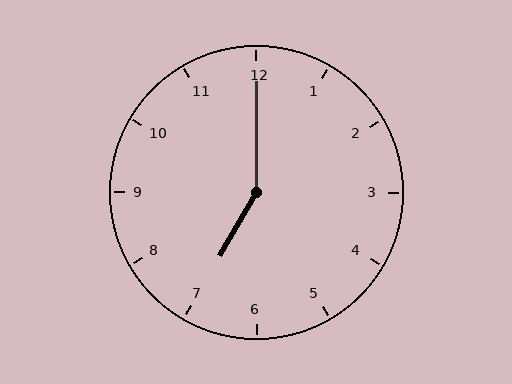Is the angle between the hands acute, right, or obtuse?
It is obtuse.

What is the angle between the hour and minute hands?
Approximately 150 degrees.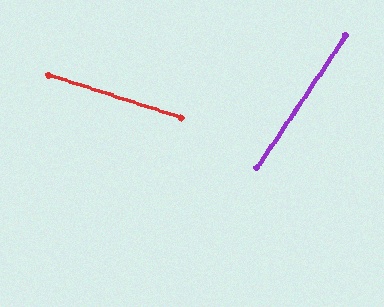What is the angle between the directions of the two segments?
Approximately 74 degrees.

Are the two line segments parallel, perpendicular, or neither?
Neither parallel nor perpendicular — they differ by about 74°.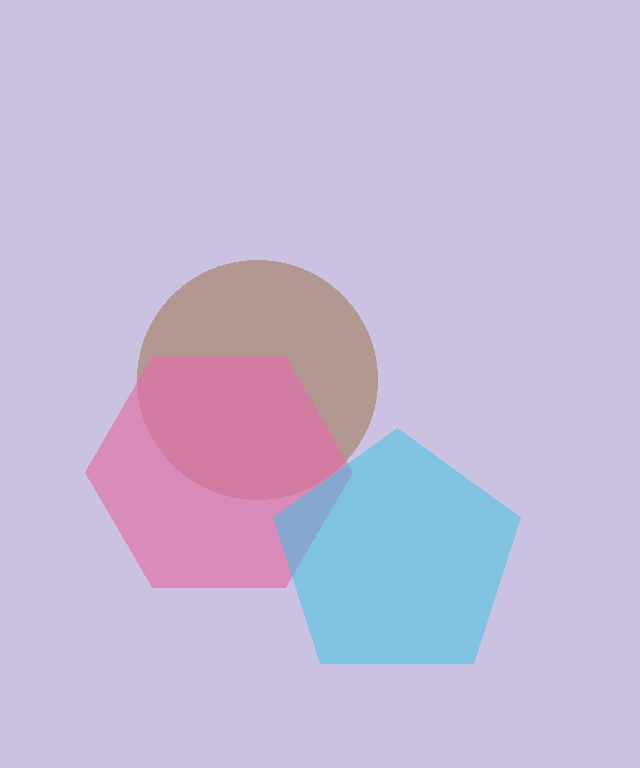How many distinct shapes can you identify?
There are 3 distinct shapes: a brown circle, a pink hexagon, a cyan pentagon.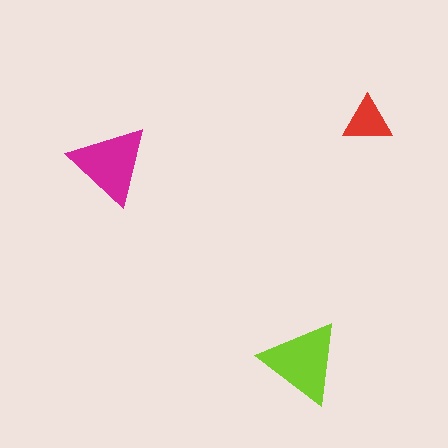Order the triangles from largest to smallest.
the lime one, the magenta one, the red one.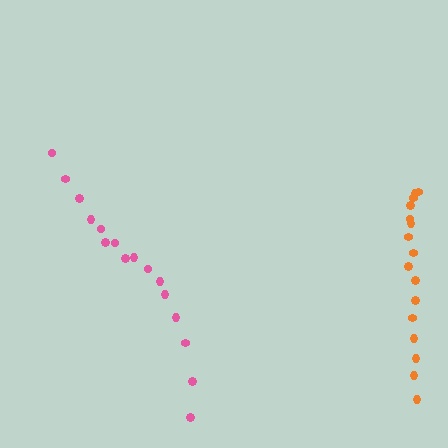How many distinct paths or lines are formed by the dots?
There are 2 distinct paths.